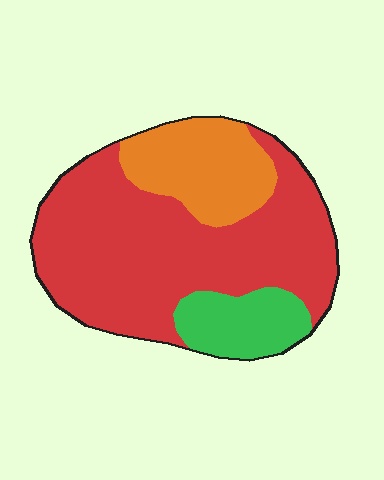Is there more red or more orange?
Red.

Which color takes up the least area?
Green, at roughly 15%.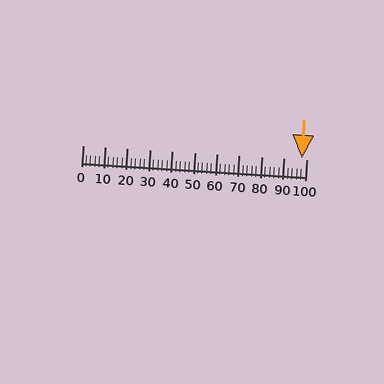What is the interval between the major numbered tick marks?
The major tick marks are spaced 10 units apart.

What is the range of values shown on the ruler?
The ruler shows values from 0 to 100.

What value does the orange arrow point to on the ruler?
The orange arrow points to approximately 98.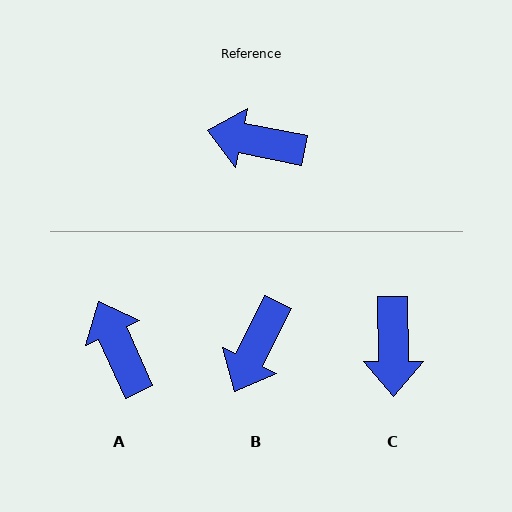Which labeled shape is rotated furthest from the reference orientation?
C, about 102 degrees away.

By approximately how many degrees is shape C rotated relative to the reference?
Approximately 102 degrees counter-clockwise.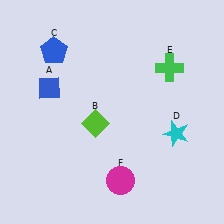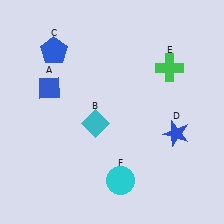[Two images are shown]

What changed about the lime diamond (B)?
In Image 1, B is lime. In Image 2, it changed to cyan.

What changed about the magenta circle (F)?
In Image 1, F is magenta. In Image 2, it changed to cyan.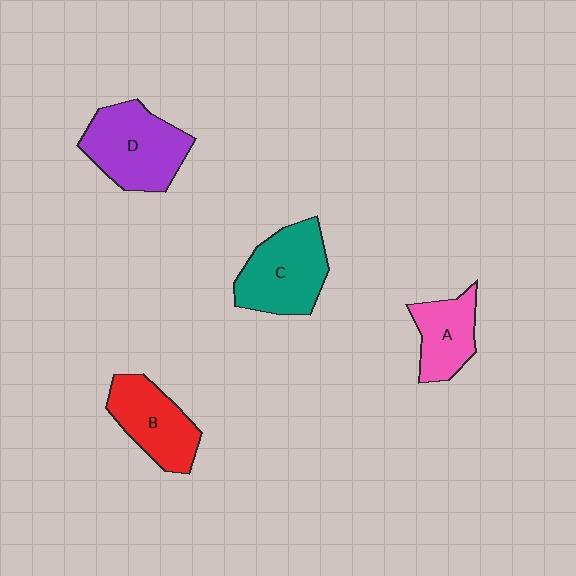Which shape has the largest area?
Shape D (purple).